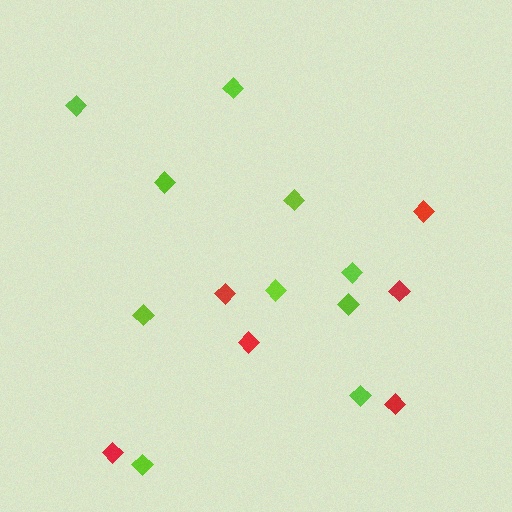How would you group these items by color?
There are 2 groups: one group of lime diamonds (10) and one group of red diamonds (6).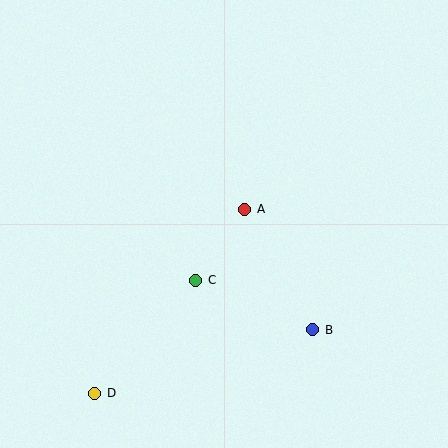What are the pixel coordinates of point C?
Point C is at (196, 280).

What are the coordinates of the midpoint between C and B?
The midpoint between C and B is at (254, 305).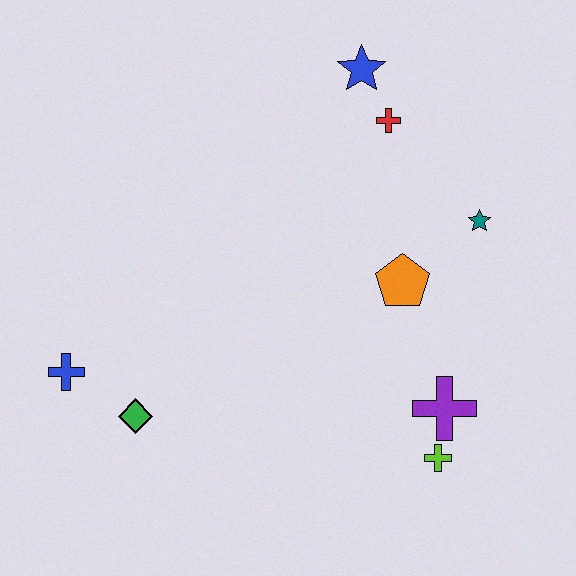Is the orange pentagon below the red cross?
Yes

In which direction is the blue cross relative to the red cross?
The blue cross is to the left of the red cross.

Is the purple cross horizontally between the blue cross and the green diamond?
No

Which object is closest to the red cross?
The blue star is closest to the red cross.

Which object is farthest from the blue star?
The blue cross is farthest from the blue star.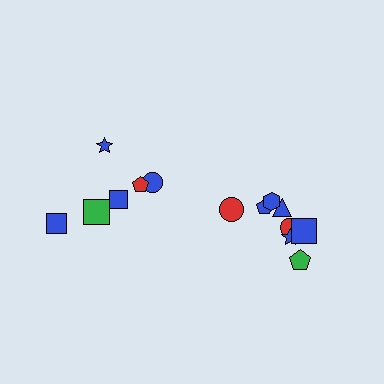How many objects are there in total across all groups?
There are 14 objects.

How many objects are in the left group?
There are 6 objects.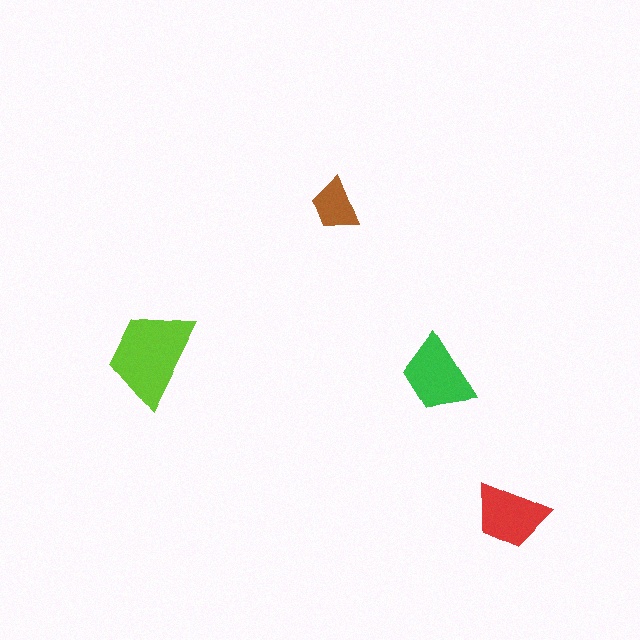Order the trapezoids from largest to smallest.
the lime one, the green one, the red one, the brown one.